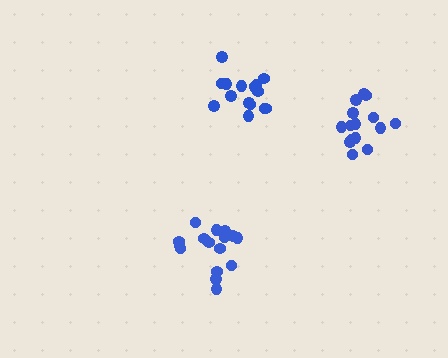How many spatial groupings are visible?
There are 3 spatial groupings.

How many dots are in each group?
Group 1: 17 dots, Group 2: 16 dots, Group 3: 16 dots (49 total).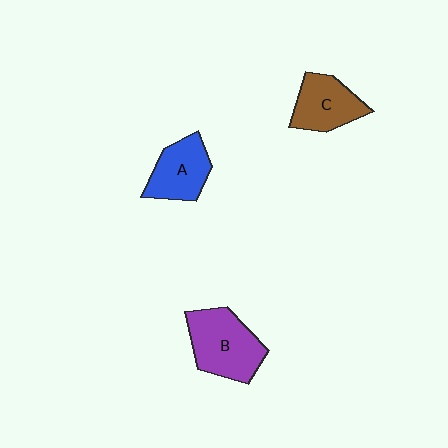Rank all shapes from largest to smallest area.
From largest to smallest: B (purple), C (brown), A (blue).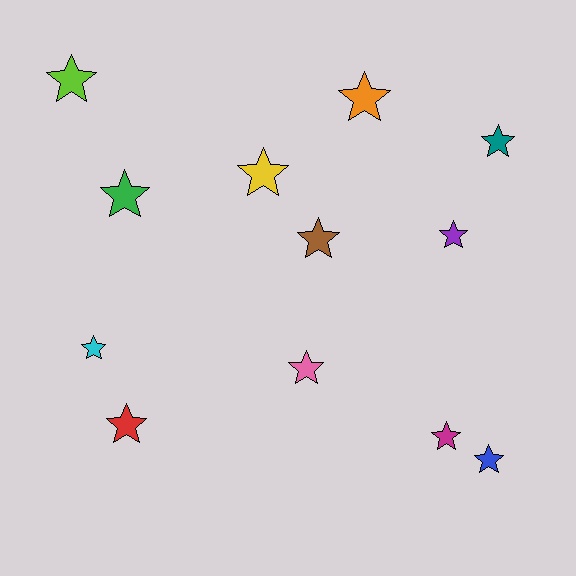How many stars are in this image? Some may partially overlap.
There are 12 stars.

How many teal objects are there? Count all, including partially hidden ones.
There is 1 teal object.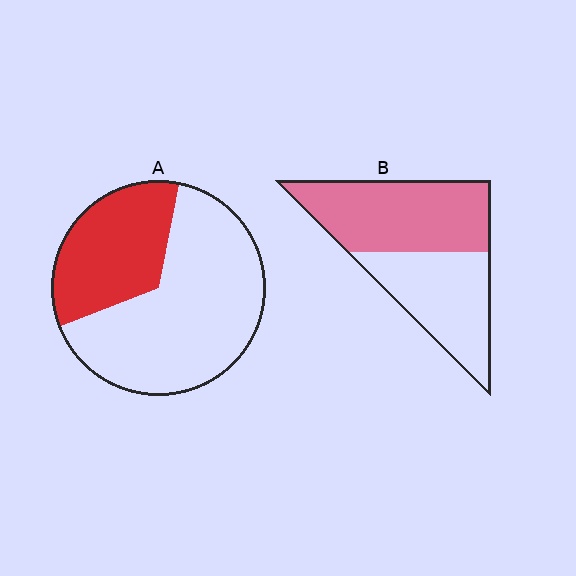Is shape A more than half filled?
No.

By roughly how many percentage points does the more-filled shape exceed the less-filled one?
By roughly 20 percentage points (B over A).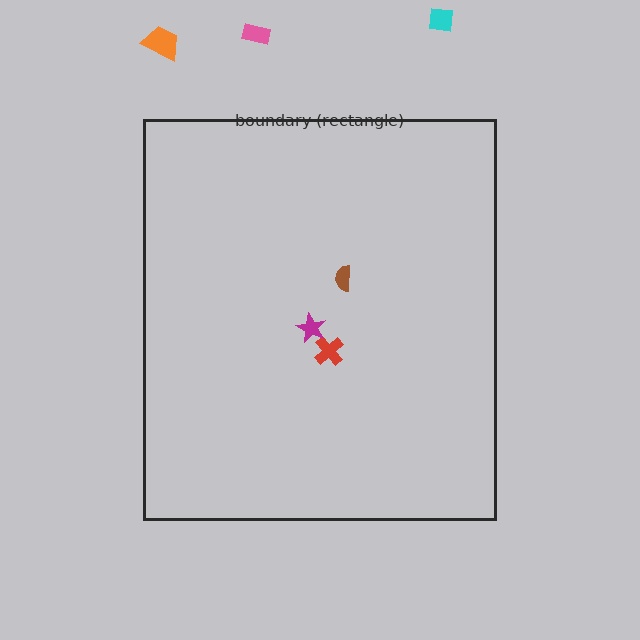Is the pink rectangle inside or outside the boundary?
Outside.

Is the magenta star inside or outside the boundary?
Inside.